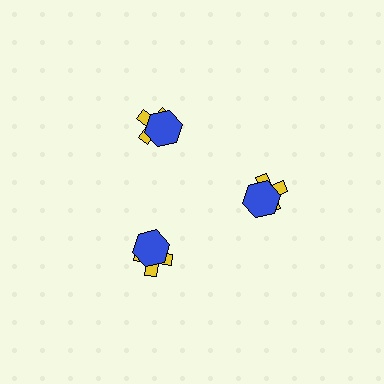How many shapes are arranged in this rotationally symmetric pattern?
There are 6 shapes, arranged in 3 groups of 2.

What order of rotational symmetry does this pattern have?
This pattern has 3-fold rotational symmetry.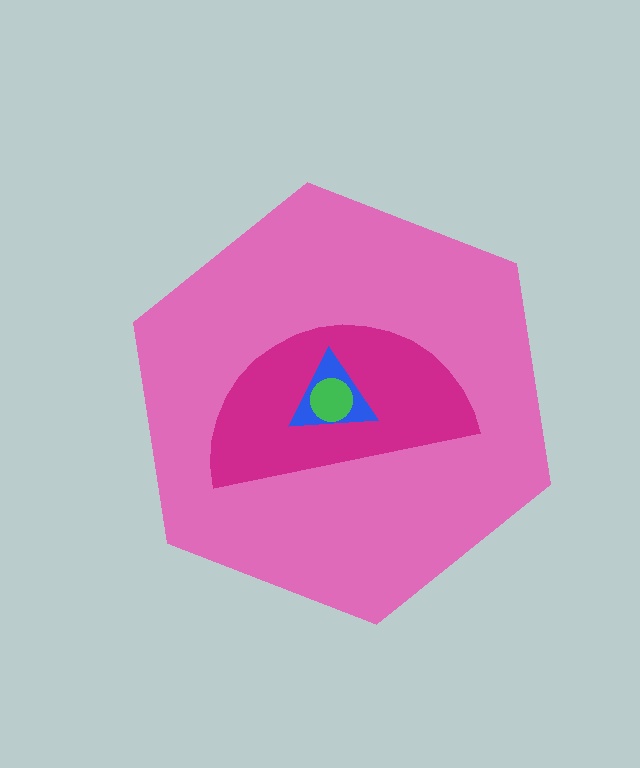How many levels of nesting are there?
4.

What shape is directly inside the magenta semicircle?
The blue triangle.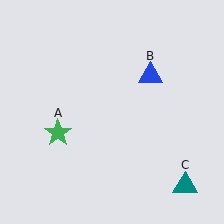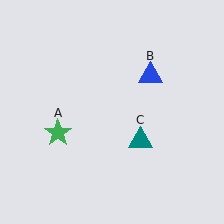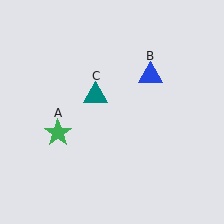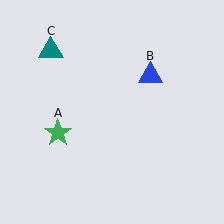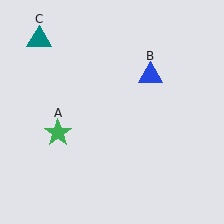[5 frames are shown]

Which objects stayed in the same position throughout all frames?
Green star (object A) and blue triangle (object B) remained stationary.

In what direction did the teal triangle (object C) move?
The teal triangle (object C) moved up and to the left.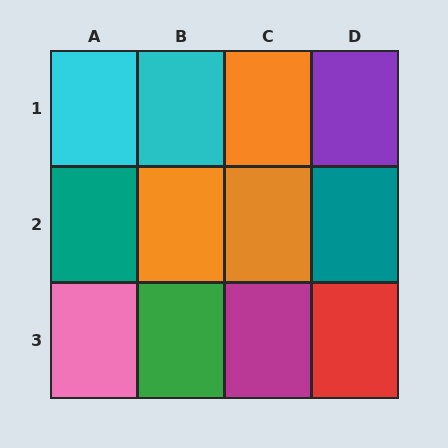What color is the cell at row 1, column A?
Cyan.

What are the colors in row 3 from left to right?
Pink, green, magenta, red.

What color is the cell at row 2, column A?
Teal.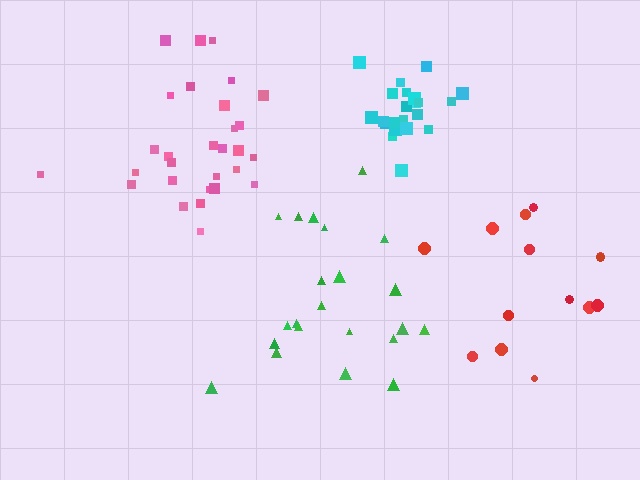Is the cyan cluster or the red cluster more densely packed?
Cyan.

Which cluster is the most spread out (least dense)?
Red.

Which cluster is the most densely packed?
Cyan.